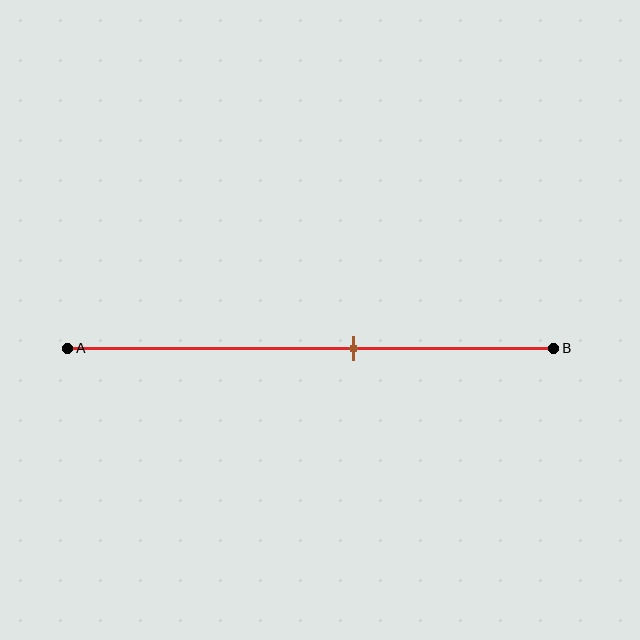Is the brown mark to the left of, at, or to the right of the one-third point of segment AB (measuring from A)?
The brown mark is to the right of the one-third point of segment AB.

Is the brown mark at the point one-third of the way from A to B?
No, the mark is at about 60% from A, not at the 33% one-third point.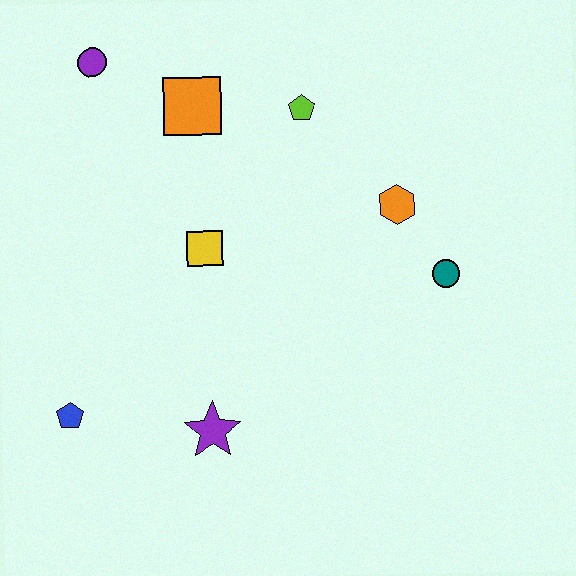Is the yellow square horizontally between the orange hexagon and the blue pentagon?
Yes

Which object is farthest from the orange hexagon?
The blue pentagon is farthest from the orange hexagon.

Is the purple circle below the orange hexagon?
No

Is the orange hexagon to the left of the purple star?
No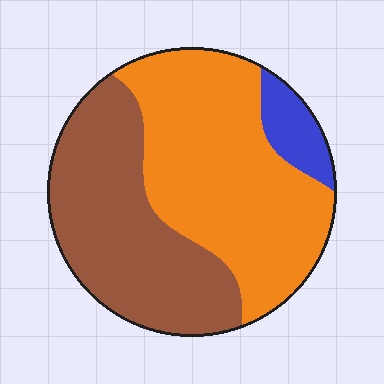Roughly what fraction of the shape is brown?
Brown takes up about two fifths (2/5) of the shape.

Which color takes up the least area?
Blue, at roughly 10%.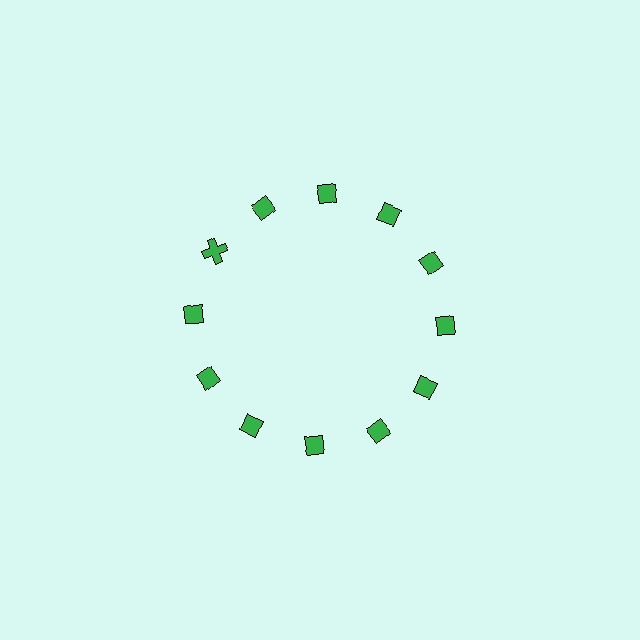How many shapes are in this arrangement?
There are 12 shapes arranged in a ring pattern.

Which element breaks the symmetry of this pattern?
The green cross at roughly the 10 o'clock position breaks the symmetry. All other shapes are green diamonds.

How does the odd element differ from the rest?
It has a different shape: cross instead of diamond.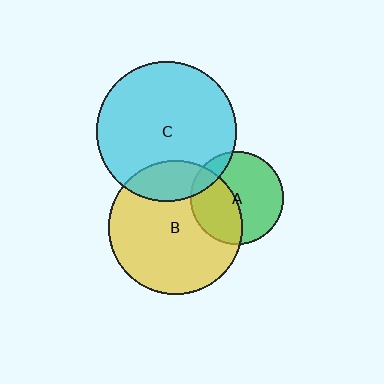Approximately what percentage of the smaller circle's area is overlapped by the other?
Approximately 20%.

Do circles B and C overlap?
Yes.